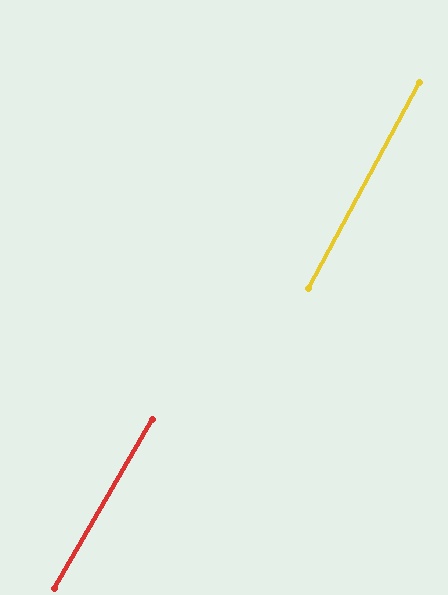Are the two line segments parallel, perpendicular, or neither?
Parallel — their directions differ by only 1.8°.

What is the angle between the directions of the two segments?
Approximately 2 degrees.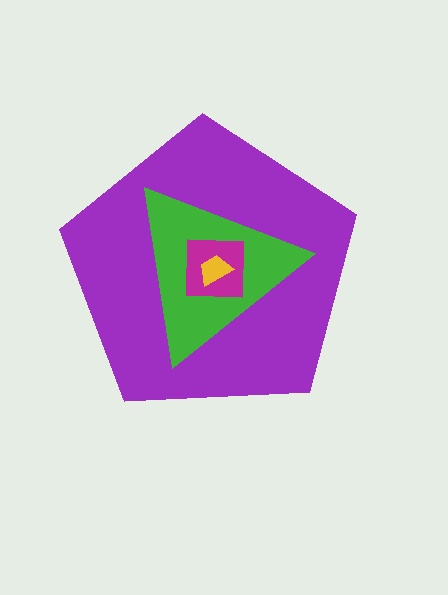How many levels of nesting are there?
4.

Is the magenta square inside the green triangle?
Yes.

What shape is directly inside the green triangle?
The magenta square.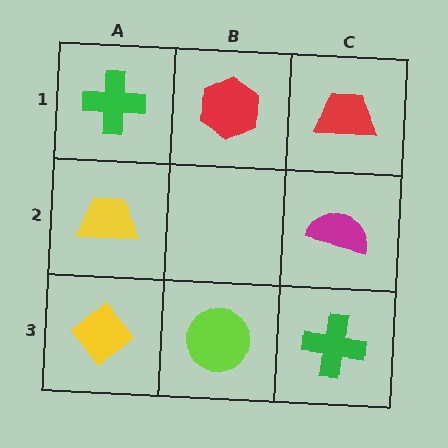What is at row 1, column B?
A red hexagon.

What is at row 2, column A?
A yellow trapezoid.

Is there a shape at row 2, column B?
No, that cell is empty.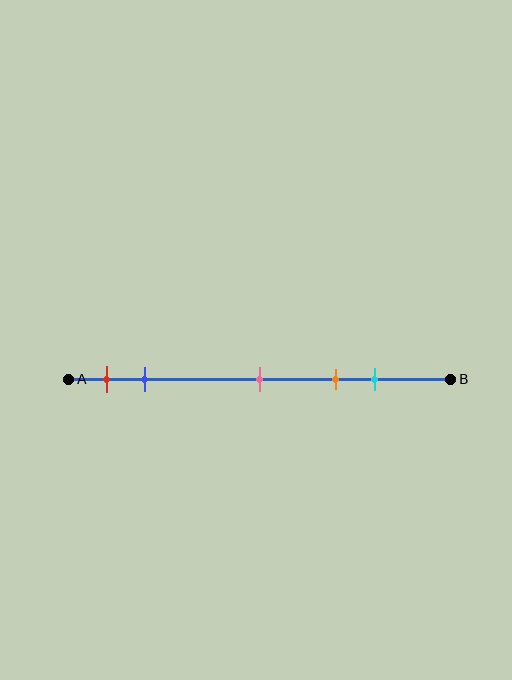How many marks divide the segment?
There are 5 marks dividing the segment.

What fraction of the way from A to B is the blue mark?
The blue mark is approximately 20% (0.2) of the way from A to B.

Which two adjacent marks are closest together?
The red and blue marks are the closest adjacent pair.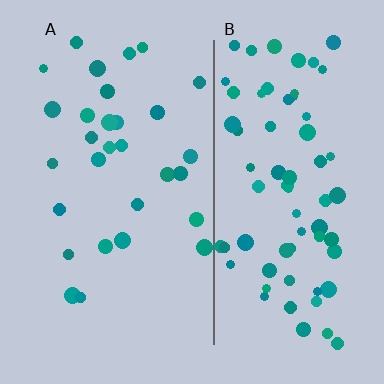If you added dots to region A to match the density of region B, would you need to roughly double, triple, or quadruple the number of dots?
Approximately double.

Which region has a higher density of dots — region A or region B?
B (the right).